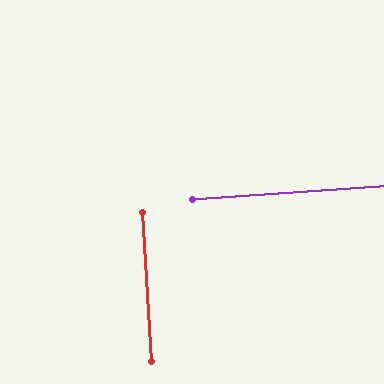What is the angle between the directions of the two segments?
Approximately 89 degrees.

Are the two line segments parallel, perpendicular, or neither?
Perpendicular — they meet at approximately 89°.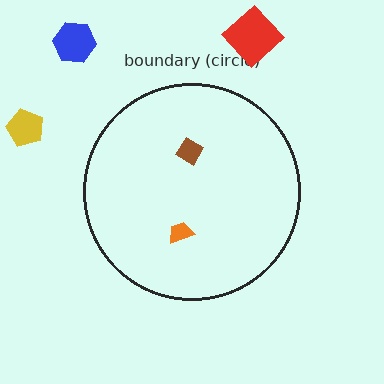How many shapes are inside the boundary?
2 inside, 3 outside.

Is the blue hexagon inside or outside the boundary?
Outside.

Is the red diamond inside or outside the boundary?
Outside.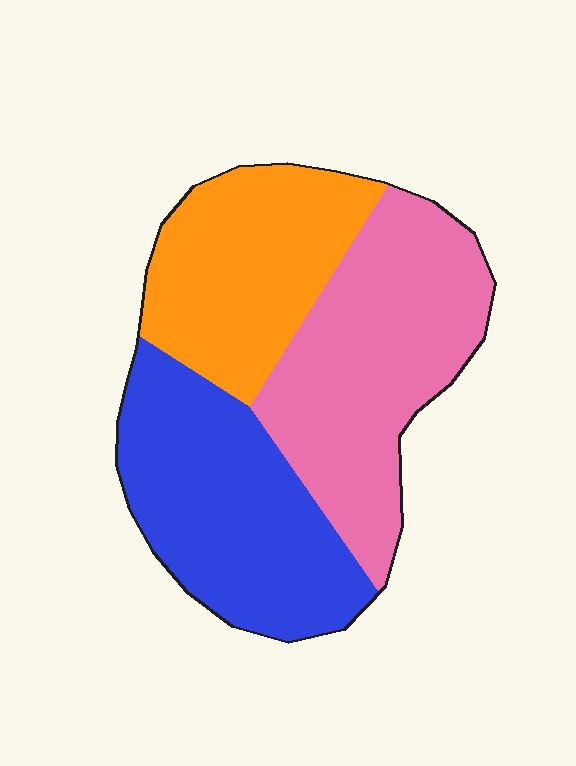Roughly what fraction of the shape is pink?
Pink covers around 40% of the shape.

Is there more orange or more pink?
Pink.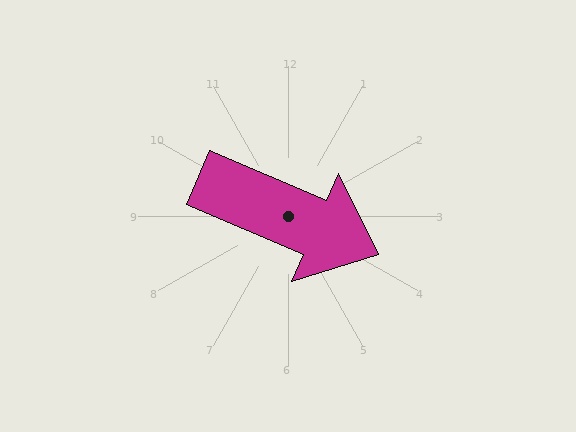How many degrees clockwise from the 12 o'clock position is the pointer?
Approximately 113 degrees.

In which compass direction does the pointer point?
Southeast.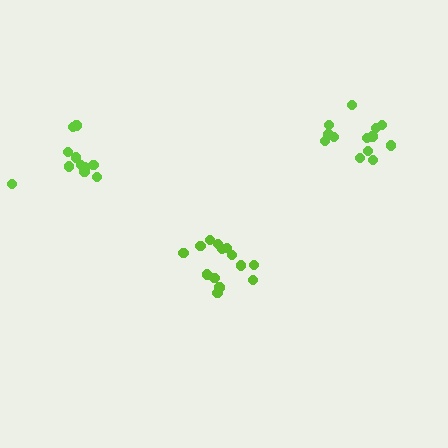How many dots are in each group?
Group 1: 14 dots, Group 2: 12 dots, Group 3: 14 dots (40 total).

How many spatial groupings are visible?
There are 3 spatial groupings.